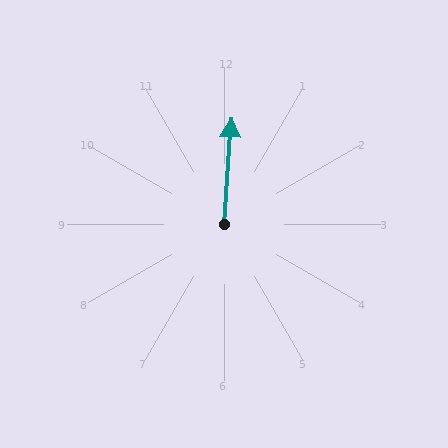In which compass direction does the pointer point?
North.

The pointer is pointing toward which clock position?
Roughly 12 o'clock.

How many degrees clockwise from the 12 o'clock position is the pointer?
Approximately 4 degrees.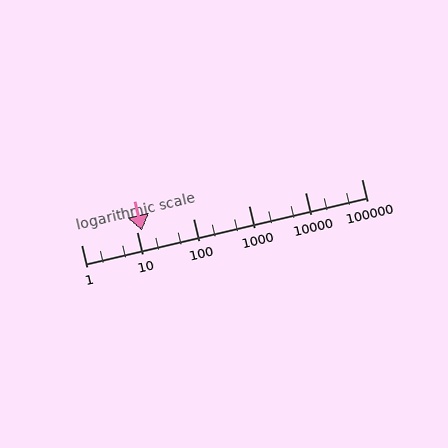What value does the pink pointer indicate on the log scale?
The pointer indicates approximately 12.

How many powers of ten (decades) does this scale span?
The scale spans 5 decades, from 1 to 100000.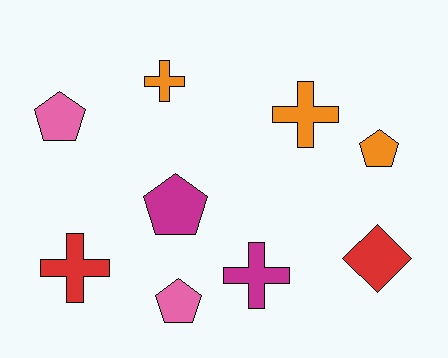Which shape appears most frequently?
Cross, with 4 objects.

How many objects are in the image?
There are 9 objects.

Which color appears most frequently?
Orange, with 3 objects.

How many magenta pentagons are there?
There is 1 magenta pentagon.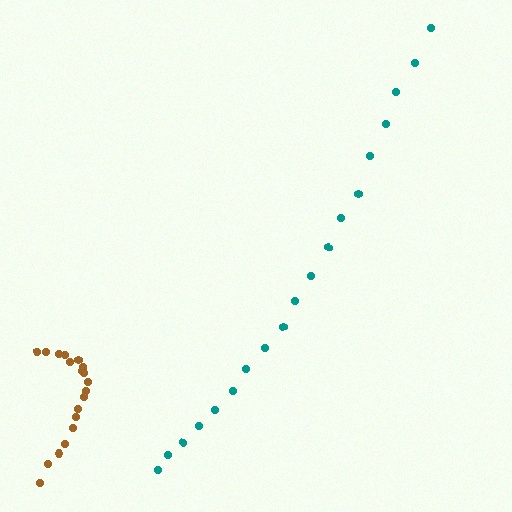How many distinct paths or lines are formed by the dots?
There are 2 distinct paths.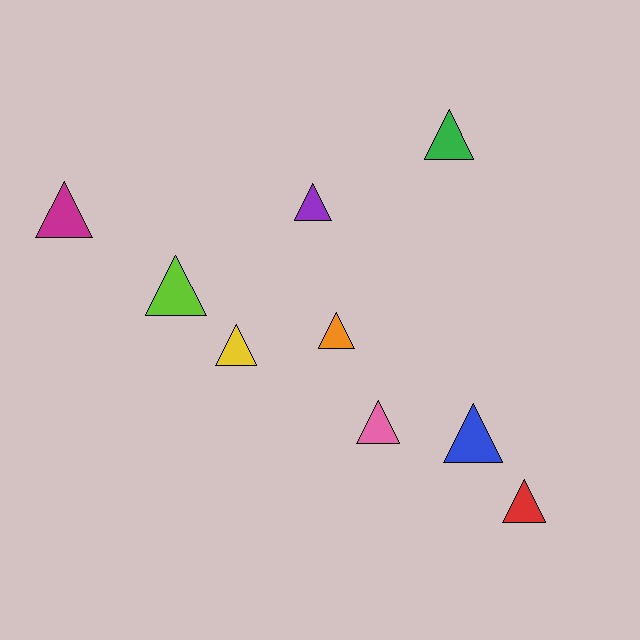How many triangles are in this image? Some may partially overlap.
There are 9 triangles.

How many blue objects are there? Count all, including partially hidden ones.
There is 1 blue object.